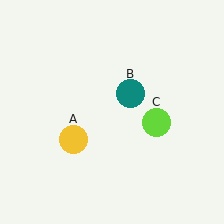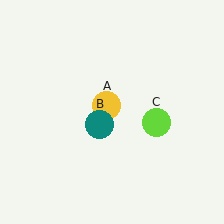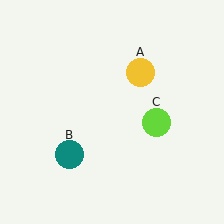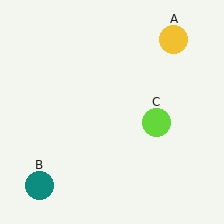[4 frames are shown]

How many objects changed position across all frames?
2 objects changed position: yellow circle (object A), teal circle (object B).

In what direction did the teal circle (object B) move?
The teal circle (object B) moved down and to the left.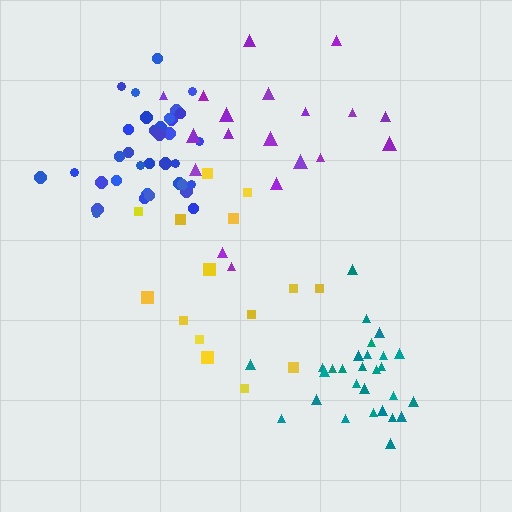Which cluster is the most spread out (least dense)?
Yellow.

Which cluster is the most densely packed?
Blue.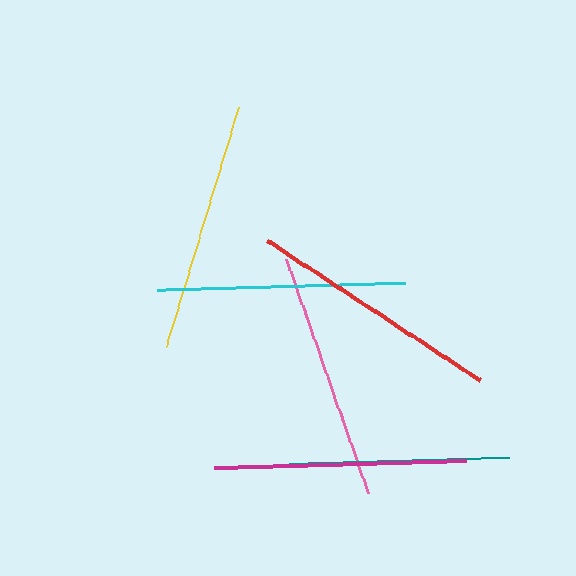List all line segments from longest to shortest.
From longest to shortest: red, magenta, yellow, cyan, pink, teal.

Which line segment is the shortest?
The teal line is the shortest at approximately 221 pixels.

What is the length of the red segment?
The red segment is approximately 255 pixels long.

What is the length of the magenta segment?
The magenta segment is approximately 252 pixels long.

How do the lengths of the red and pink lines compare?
The red and pink lines are approximately the same length.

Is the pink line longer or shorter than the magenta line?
The magenta line is longer than the pink line.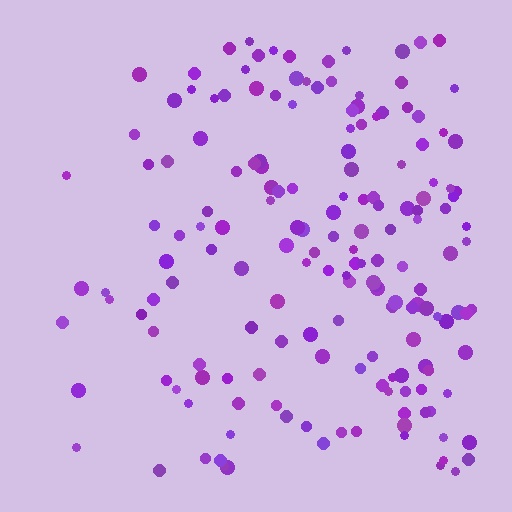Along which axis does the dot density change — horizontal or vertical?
Horizontal.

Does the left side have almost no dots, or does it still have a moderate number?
Still a moderate number, just noticeably fewer than the right.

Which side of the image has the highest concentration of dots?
The right.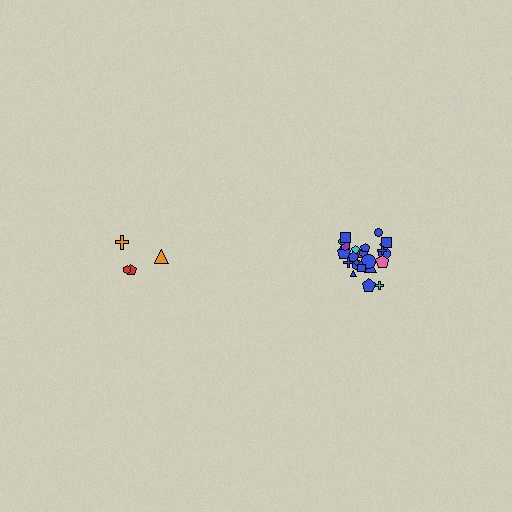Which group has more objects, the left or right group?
The right group.